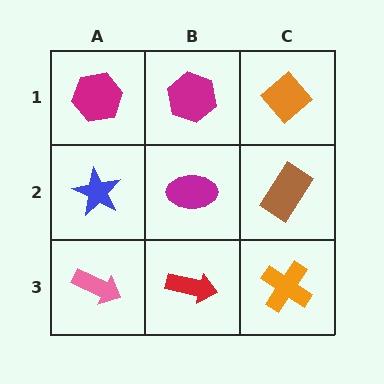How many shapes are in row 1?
3 shapes.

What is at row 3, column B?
A red arrow.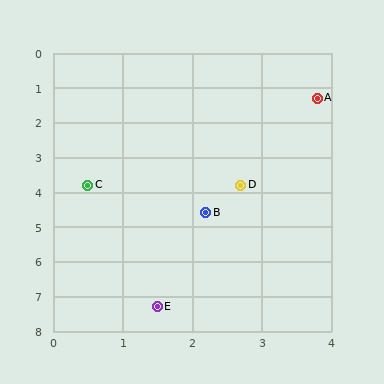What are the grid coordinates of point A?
Point A is at approximately (3.8, 1.3).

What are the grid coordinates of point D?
Point D is at approximately (2.7, 3.8).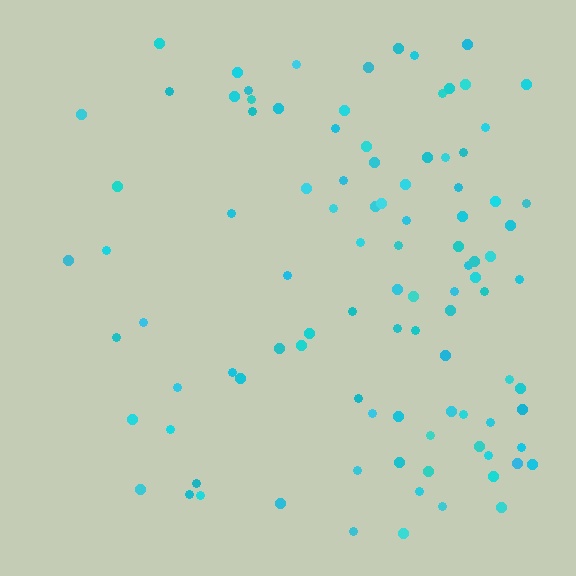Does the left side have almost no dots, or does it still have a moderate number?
Still a moderate number, just noticeably fewer than the right.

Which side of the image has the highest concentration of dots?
The right.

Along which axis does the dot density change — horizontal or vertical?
Horizontal.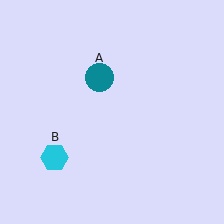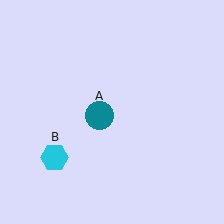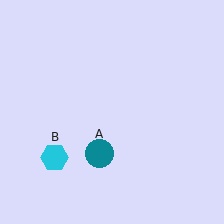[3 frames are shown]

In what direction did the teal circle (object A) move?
The teal circle (object A) moved down.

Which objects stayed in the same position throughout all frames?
Cyan hexagon (object B) remained stationary.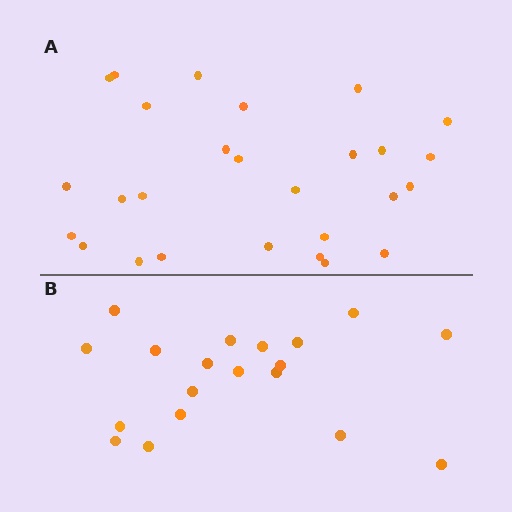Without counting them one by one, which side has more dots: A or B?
Region A (the top region) has more dots.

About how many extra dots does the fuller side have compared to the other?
Region A has roughly 8 or so more dots than region B.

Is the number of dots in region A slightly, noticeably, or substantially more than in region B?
Region A has noticeably more, but not dramatically so. The ratio is roughly 1.4 to 1.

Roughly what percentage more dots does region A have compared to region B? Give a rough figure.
About 40% more.